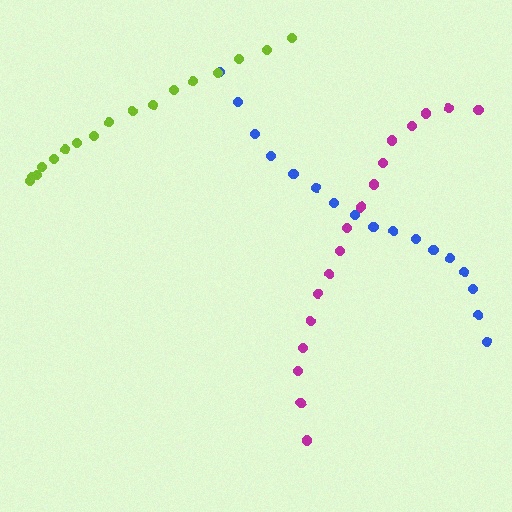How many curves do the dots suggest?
There are 3 distinct paths.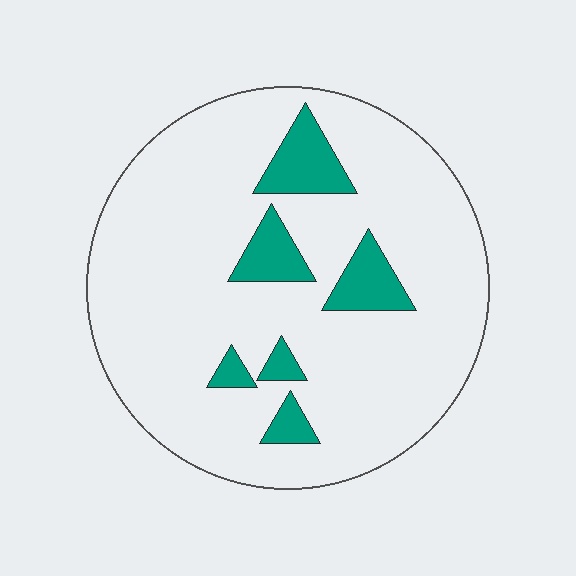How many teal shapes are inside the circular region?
6.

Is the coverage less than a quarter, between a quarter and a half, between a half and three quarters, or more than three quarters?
Less than a quarter.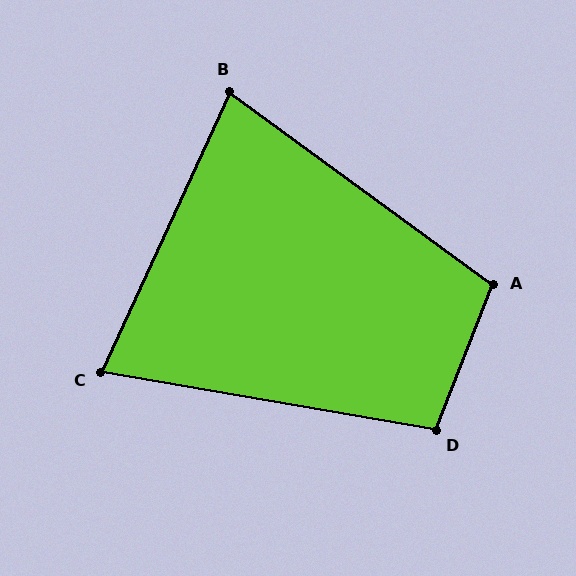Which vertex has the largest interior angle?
A, at approximately 105 degrees.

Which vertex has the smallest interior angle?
C, at approximately 75 degrees.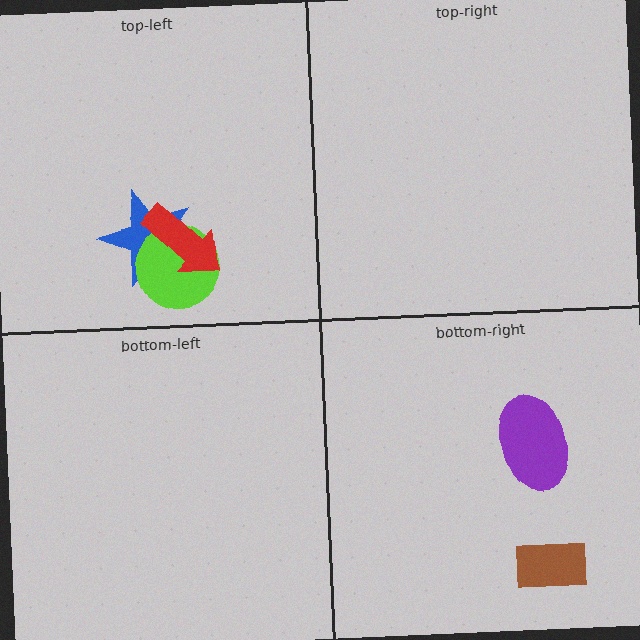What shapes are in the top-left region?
The blue star, the lime circle, the red arrow.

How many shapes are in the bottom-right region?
2.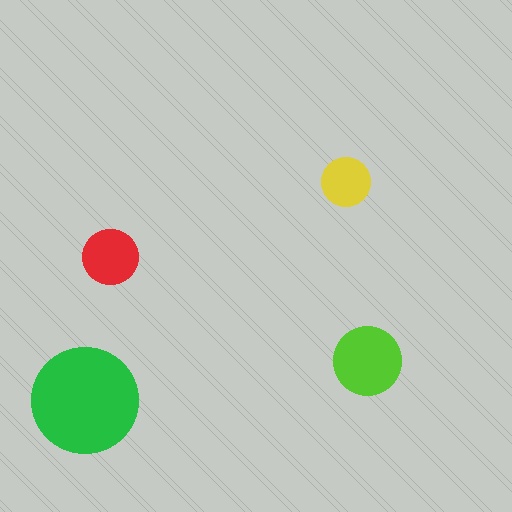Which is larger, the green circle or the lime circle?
The green one.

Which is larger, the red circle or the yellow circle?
The red one.